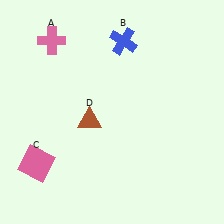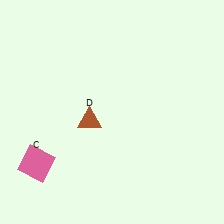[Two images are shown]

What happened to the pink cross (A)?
The pink cross (A) was removed in Image 2. It was in the top-left area of Image 1.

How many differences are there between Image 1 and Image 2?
There are 2 differences between the two images.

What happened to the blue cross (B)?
The blue cross (B) was removed in Image 2. It was in the top-right area of Image 1.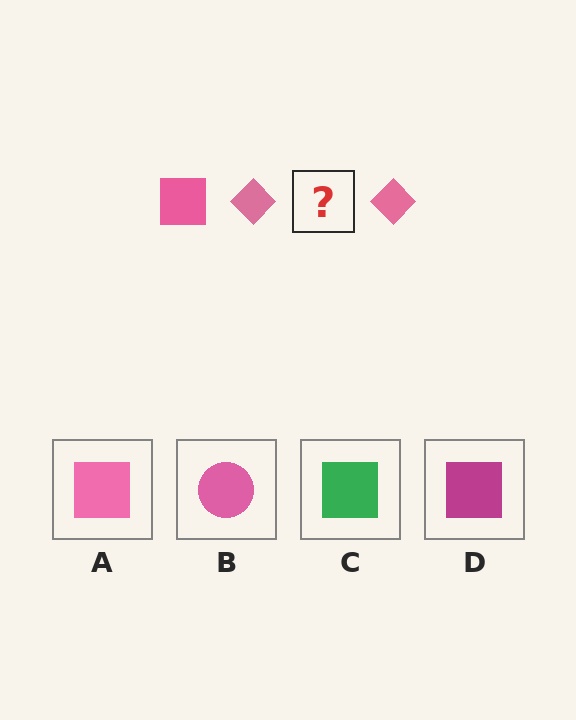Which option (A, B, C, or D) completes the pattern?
A.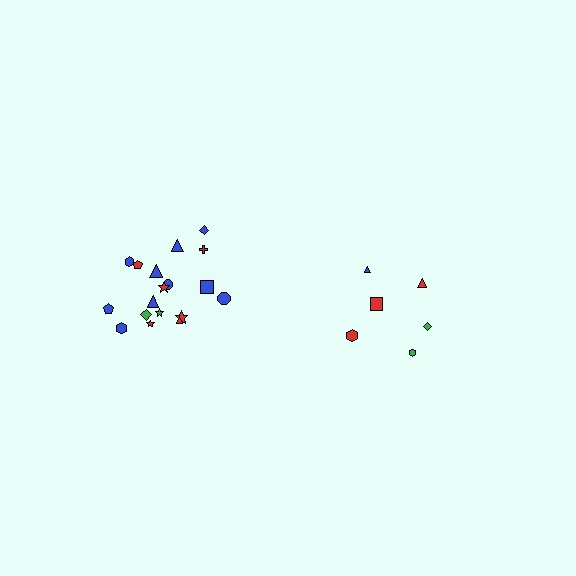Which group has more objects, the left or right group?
The left group.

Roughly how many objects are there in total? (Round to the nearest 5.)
Roughly 25 objects in total.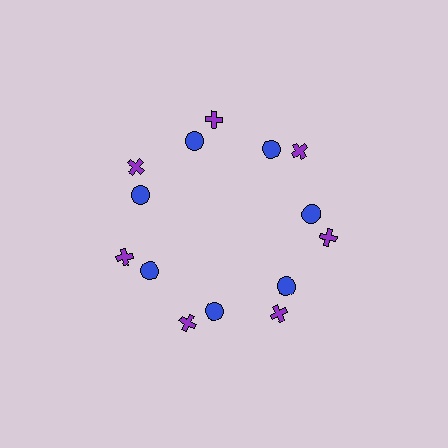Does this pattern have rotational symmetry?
Yes, this pattern has 7-fold rotational symmetry. It looks the same after rotating 51 degrees around the center.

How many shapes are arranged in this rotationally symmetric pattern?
There are 14 shapes, arranged in 7 groups of 2.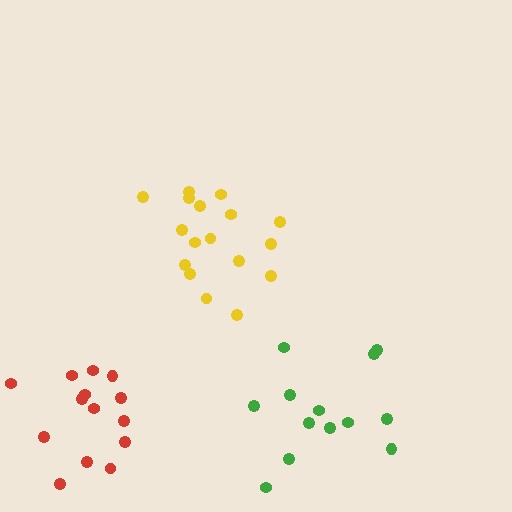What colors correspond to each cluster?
The clusters are colored: yellow, green, red.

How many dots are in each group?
Group 1: 17 dots, Group 2: 13 dots, Group 3: 14 dots (44 total).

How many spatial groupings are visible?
There are 3 spatial groupings.